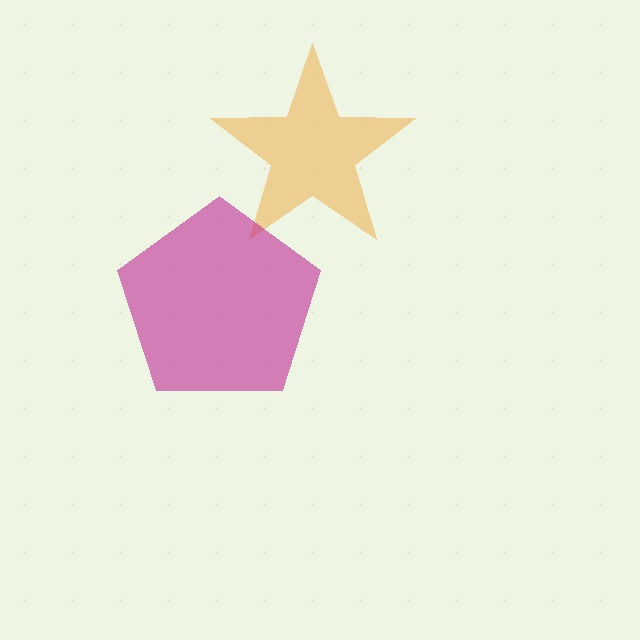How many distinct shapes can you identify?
There are 2 distinct shapes: an orange star, a magenta pentagon.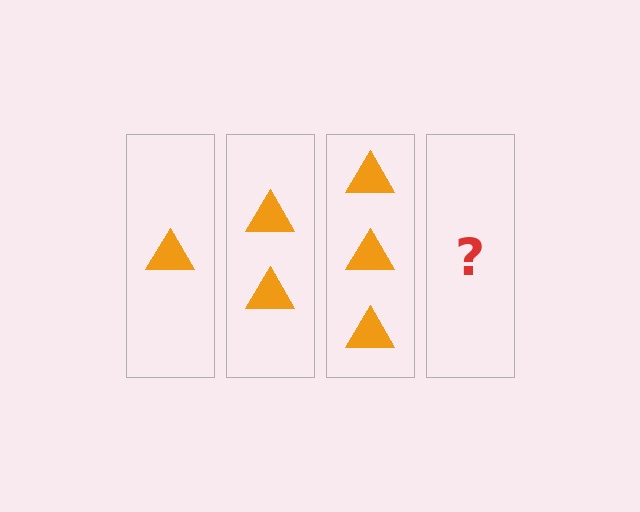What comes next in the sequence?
The next element should be 4 triangles.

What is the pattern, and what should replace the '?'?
The pattern is that each step adds one more triangle. The '?' should be 4 triangles.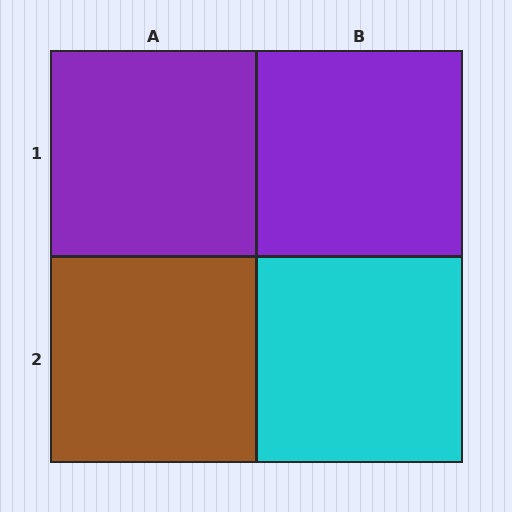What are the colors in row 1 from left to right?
Purple, purple.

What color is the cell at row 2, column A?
Brown.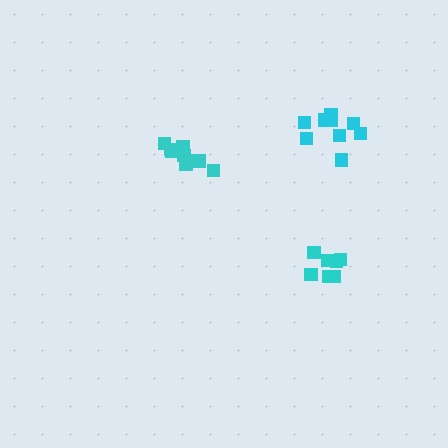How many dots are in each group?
Group 1: 7 dots, Group 2: 9 dots, Group 3: 10 dots (26 total).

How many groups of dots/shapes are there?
There are 3 groups.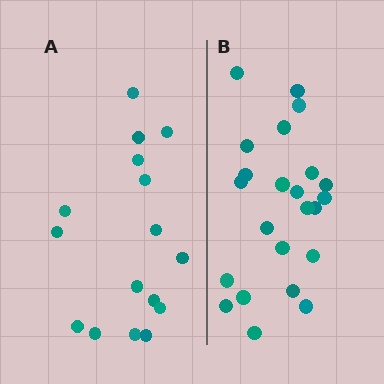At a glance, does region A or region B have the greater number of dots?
Region B (the right region) has more dots.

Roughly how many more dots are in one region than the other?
Region B has roughly 8 or so more dots than region A.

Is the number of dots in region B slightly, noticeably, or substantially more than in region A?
Region B has noticeably more, but not dramatically so. The ratio is roughly 1.4 to 1.